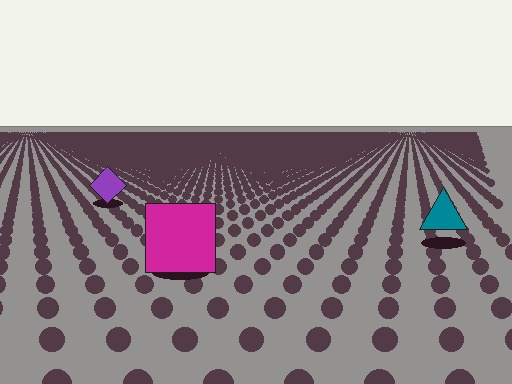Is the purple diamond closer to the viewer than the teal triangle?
No. The teal triangle is closer — you can tell from the texture gradient: the ground texture is coarser near it.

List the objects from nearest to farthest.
From nearest to farthest: the magenta square, the teal triangle, the purple diamond.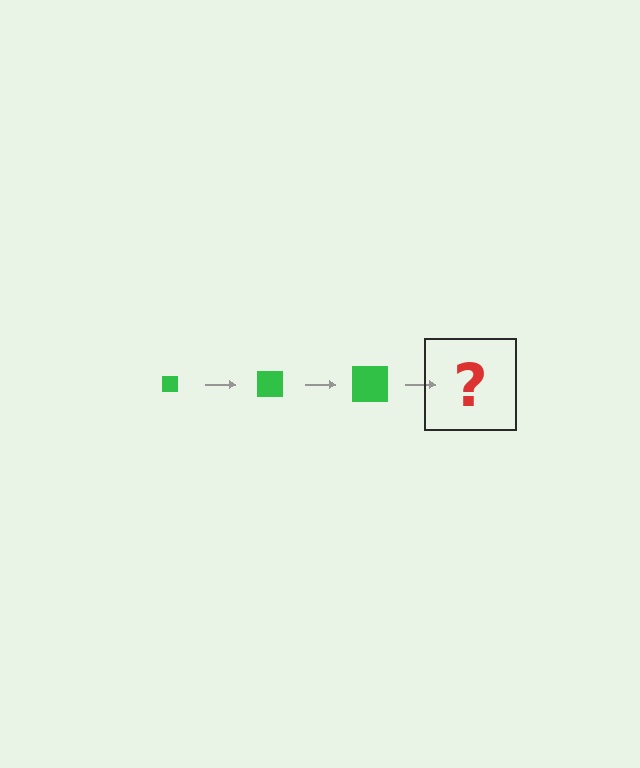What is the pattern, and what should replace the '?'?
The pattern is that the square gets progressively larger each step. The '?' should be a green square, larger than the previous one.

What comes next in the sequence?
The next element should be a green square, larger than the previous one.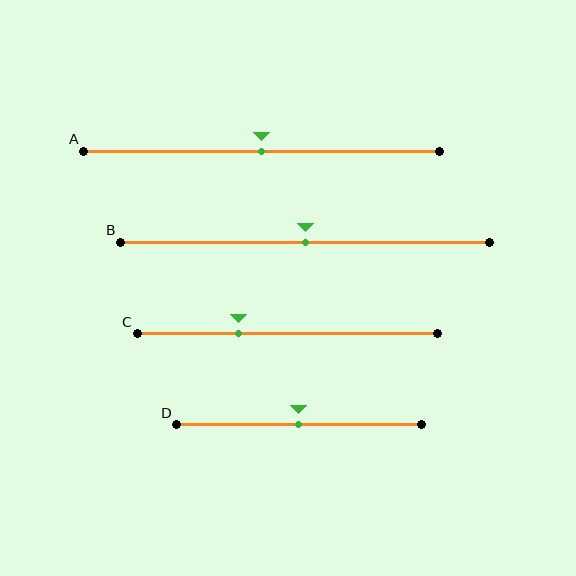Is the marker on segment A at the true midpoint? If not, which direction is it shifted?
Yes, the marker on segment A is at the true midpoint.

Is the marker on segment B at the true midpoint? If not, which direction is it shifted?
Yes, the marker on segment B is at the true midpoint.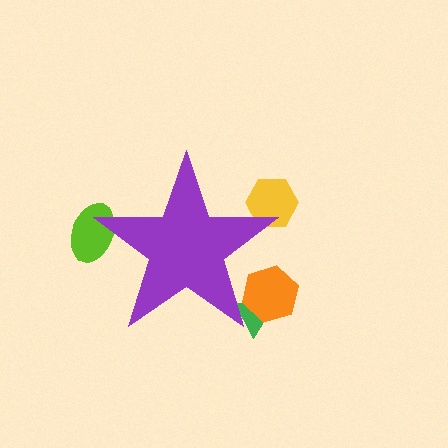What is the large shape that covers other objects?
A purple star.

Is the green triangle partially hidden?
Yes, the green triangle is partially hidden behind the purple star.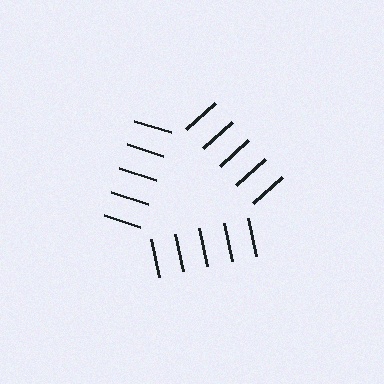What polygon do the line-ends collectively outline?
An illusory triangle — the line segments terminate on its edges but no continuous stroke is drawn.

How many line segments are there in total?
15 — 5 along each of the 3 edges.